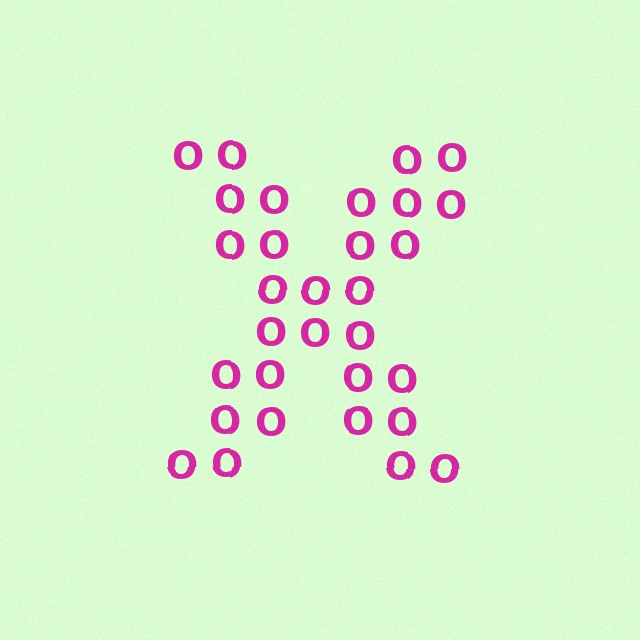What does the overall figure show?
The overall figure shows the letter X.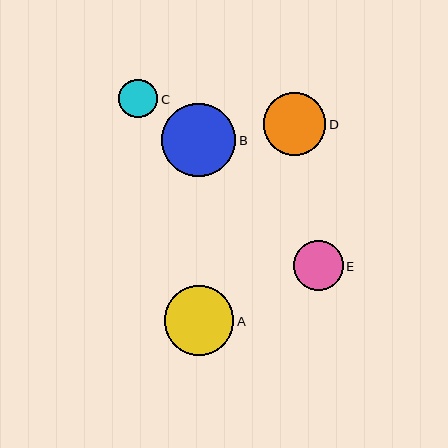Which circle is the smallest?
Circle C is the smallest with a size of approximately 39 pixels.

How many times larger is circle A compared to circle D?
Circle A is approximately 1.1 times the size of circle D.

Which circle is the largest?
Circle B is the largest with a size of approximately 74 pixels.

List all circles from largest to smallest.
From largest to smallest: B, A, D, E, C.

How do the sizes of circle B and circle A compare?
Circle B and circle A are approximately the same size.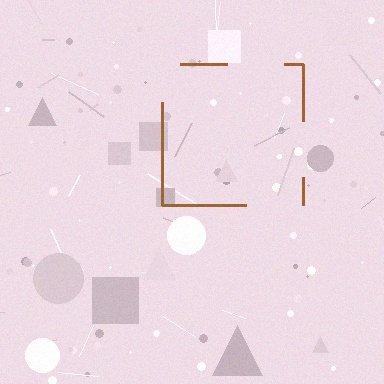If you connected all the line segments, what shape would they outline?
They would outline a square.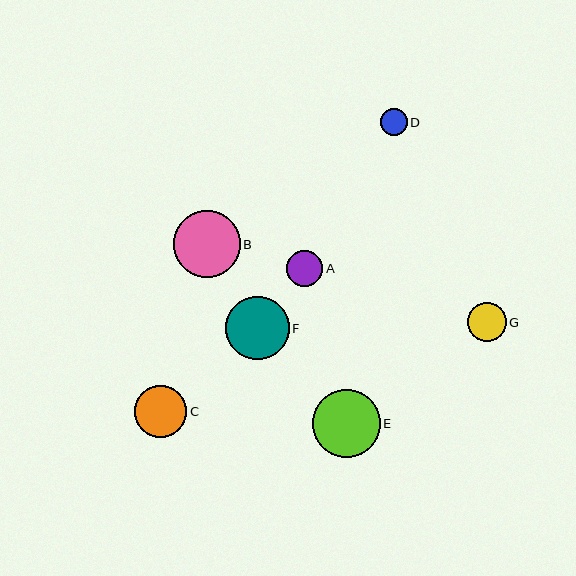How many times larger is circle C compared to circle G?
Circle C is approximately 1.3 times the size of circle G.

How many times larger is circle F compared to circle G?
Circle F is approximately 1.6 times the size of circle G.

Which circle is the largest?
Circle E is the largest with a size of approximately 68 pixels.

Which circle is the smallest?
Circle D is the smallest with a size of approximately 27 pixels.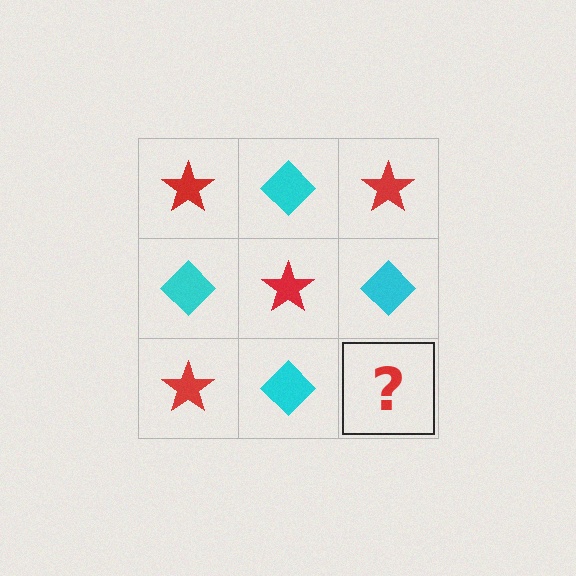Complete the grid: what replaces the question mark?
The question mark should be replaced with a red star.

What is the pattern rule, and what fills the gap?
The rule is that it alternates red star and cyan diamond in a checkerboard pattern. The gap should be filled with a red star.